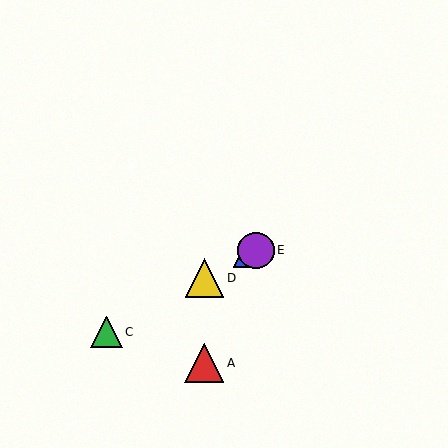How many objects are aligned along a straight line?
4 objects (B, C, D, E) are aligned along a straight line.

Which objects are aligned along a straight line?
Objects B, C, D, E are aligned along a straight line.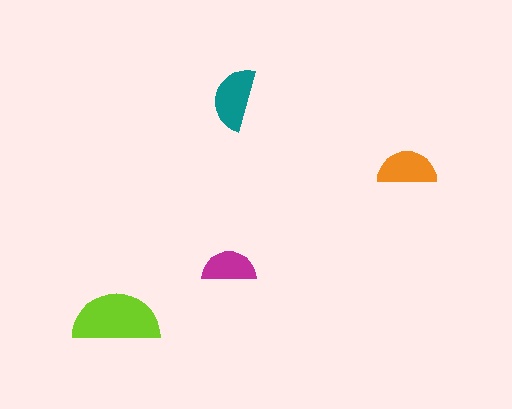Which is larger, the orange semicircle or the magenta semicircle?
The orange one.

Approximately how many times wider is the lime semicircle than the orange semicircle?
About 1.5 times wider.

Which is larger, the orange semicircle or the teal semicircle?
The teal one.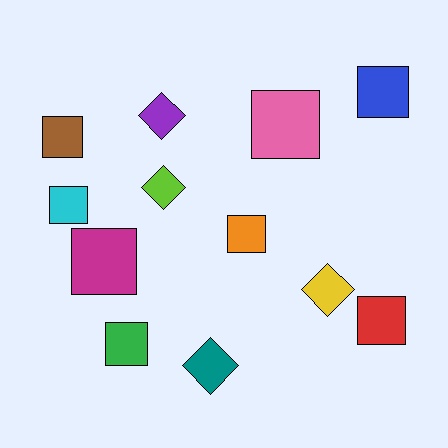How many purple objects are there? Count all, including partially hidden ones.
There is 1 purple object.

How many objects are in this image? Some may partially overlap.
There are 12 objects.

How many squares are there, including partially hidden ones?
There are 8 squares.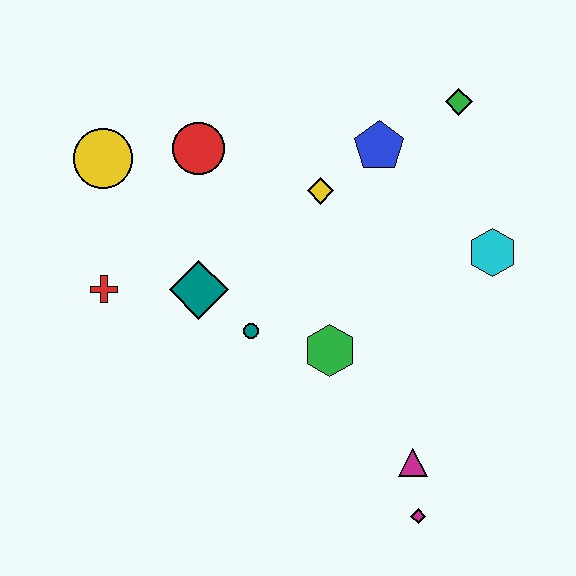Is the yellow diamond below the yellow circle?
Yes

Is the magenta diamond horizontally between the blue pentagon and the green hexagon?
No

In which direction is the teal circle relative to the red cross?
The teal circle is to the right of the red cross.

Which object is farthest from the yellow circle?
The magenta diamond is farthest from the yellow circle.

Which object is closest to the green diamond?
The blue pentagon is closest to the green diamond.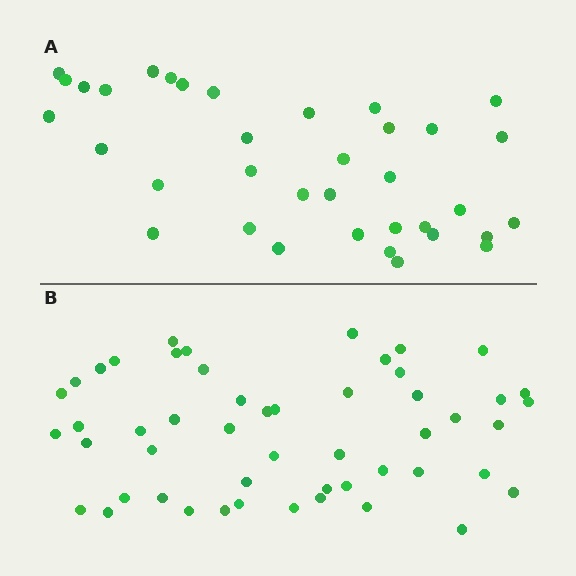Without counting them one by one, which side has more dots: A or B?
Region B (the bottom region) has more dots.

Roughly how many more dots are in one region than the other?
Region B has approximately 15 more dots than region A.